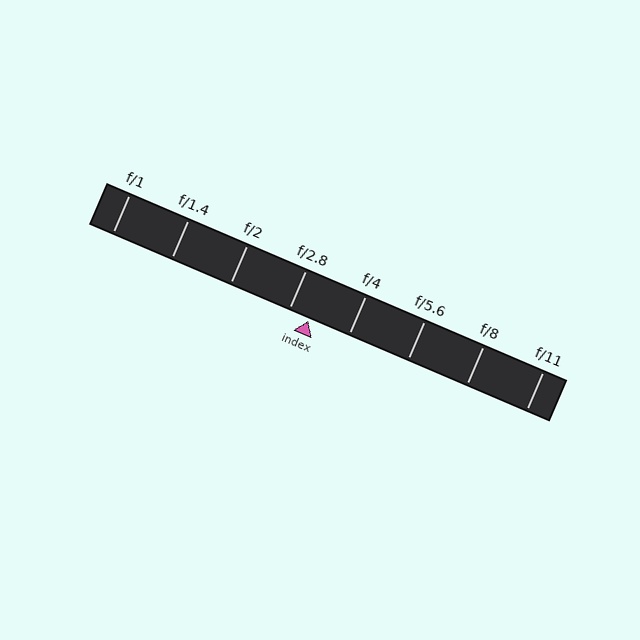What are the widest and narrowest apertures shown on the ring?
The widest aperture shown is f/1 and the narrowest is f/11.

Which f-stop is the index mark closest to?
The index mark is closest to f/2.8.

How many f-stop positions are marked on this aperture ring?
There are 8 f-stop positions marked.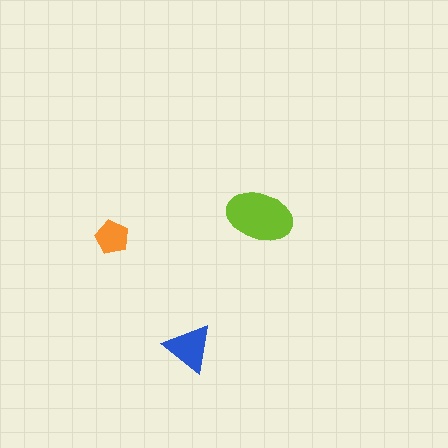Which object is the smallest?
The orange pentagon.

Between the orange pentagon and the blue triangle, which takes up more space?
The blue triangle.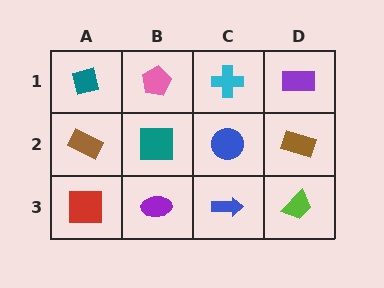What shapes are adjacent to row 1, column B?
A teal square (row 2, column B), a teal square (row 1, column A), a cyan cross (row 1, column C).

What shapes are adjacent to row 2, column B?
A pink pentagon (row 1, column B), a purple ellipse (row 3, column B), a brown rectangle (row 2, column A), a blue circle (row 2, column C).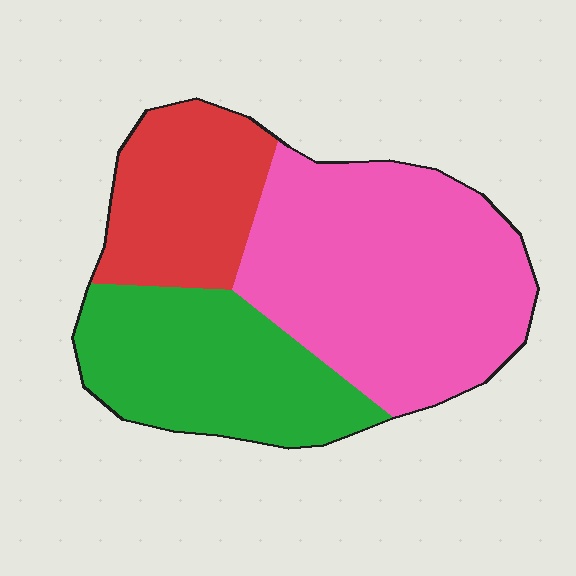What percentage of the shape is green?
Green covers roughly 30% of the shape.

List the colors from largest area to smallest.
From largest to smallest: pink, green, red.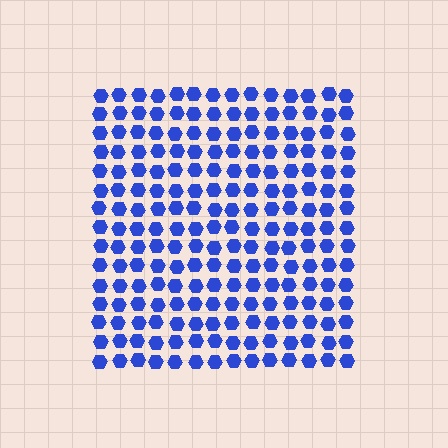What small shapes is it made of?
It is made of small hexagons.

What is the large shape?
The large shape is a square.